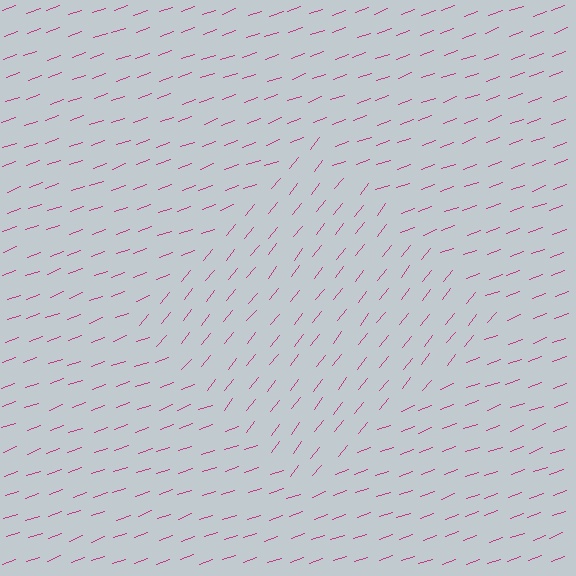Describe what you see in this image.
The image is filled with small magenta line segments. A diamond region in the image has lines oriented differently from the surrounding lines, creating a visible texture boundary.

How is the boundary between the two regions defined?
The boundary is defined purely by a change in line orientation (approximately 32 degrees difference). All lines are the same color and thickness.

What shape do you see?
I see a diamond.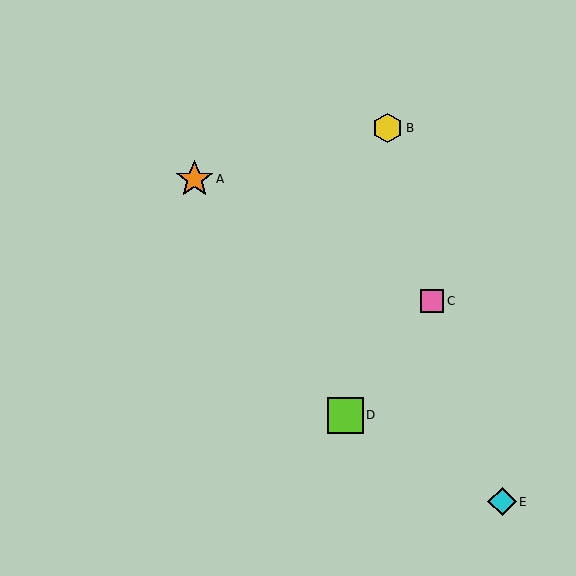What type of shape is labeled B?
Shape B is a yellow hexagon.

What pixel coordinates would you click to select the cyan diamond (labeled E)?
Click at (502, 502) to select the cyan diamond E.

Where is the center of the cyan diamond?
The center of the cyan diamond is at (502, 502).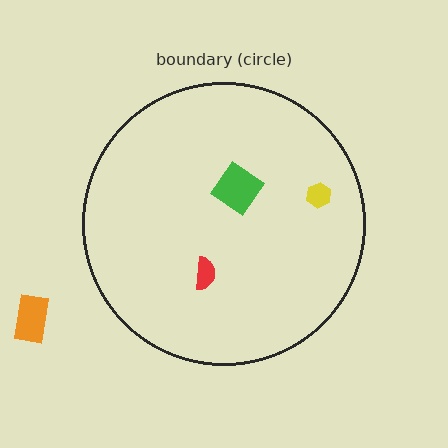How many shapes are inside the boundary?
3 inside, 1 outside.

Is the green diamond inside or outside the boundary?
Inside.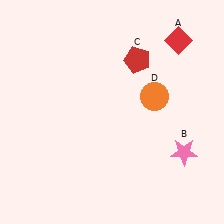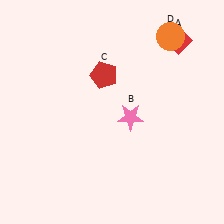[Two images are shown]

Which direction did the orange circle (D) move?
The orange circle (D) moved up.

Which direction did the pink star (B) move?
The pink star (B) moved left.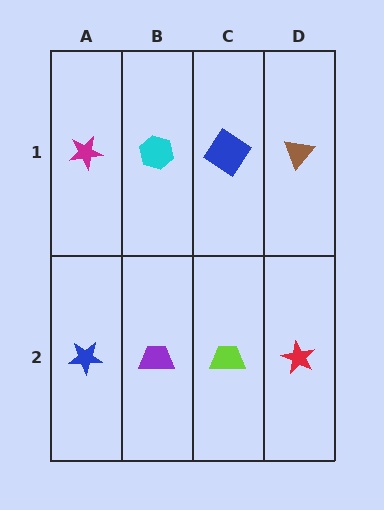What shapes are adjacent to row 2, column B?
A cyan hexagon (row 1, column B), a blue star (row 2, column A), a lime trapezoid (row 2, column C).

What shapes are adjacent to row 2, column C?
A blue diamond (row 1, column C), a purple trapezoid (row 2, column B), a red star (row 2, column D).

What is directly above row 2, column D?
A brown triangle.